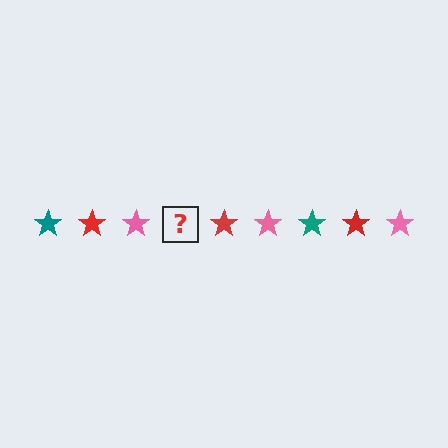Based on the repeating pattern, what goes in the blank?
The blank should be a teal star.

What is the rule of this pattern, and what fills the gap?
The rule is that the pattern cycles through teal, red, pink stars. The gap should be filled with a teal star.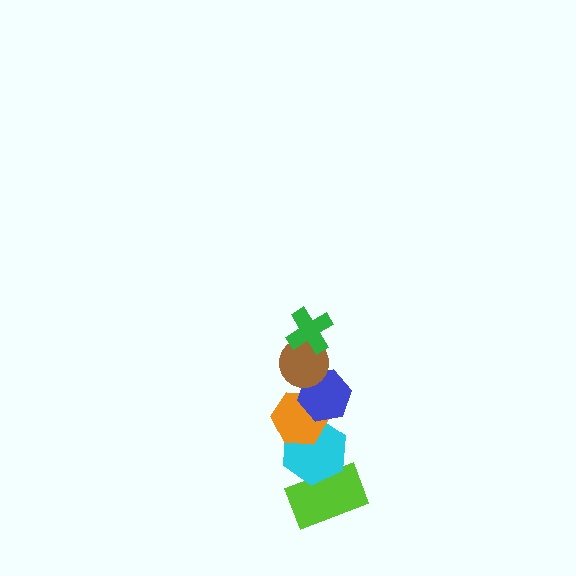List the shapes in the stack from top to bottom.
From top to bottom: the green cross, the brown circle, the blue hexagon, the orange hexagon, the cyan hexagon, the lime rectangle.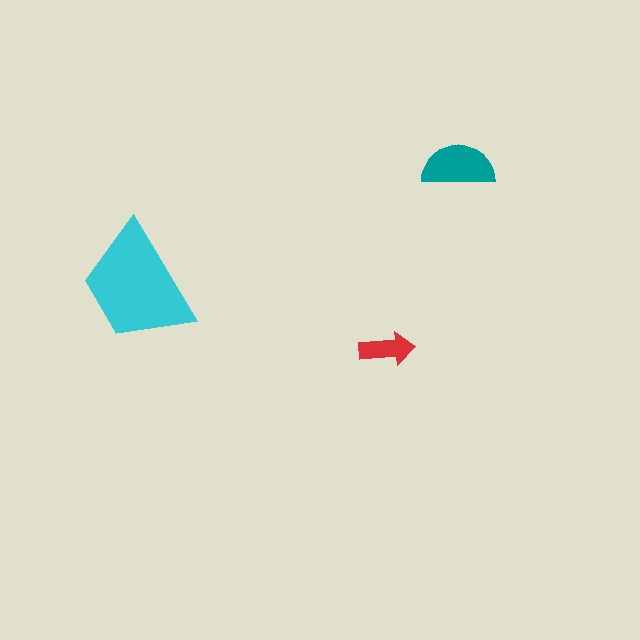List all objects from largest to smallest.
The cyan trapezoid, the teal semicircle, the red arrow.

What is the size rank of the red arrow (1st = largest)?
3rd.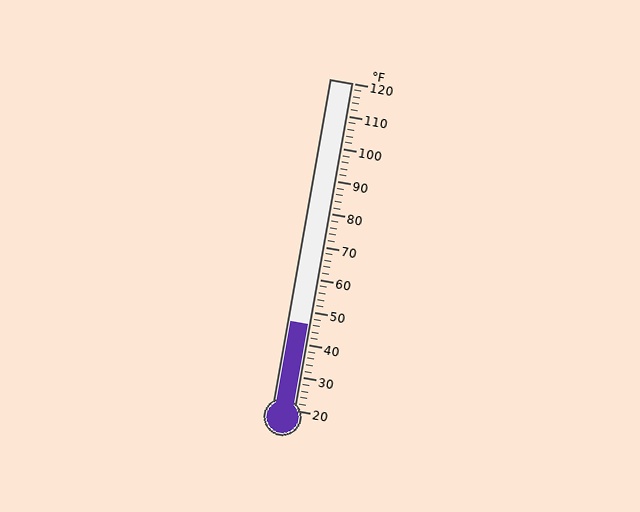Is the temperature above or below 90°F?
The temperature is below 90°F.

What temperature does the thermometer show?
The thermometer shows approximately 46°F.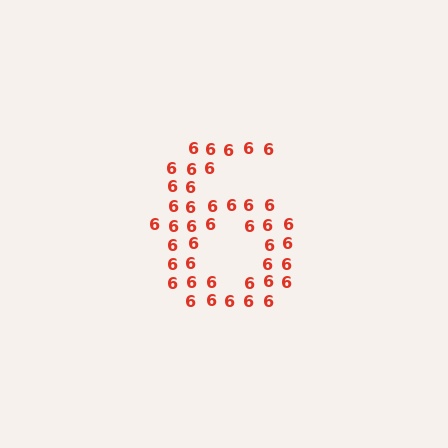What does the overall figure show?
The overall figure shows the digit 6.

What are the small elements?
The small elements are digit 6's.